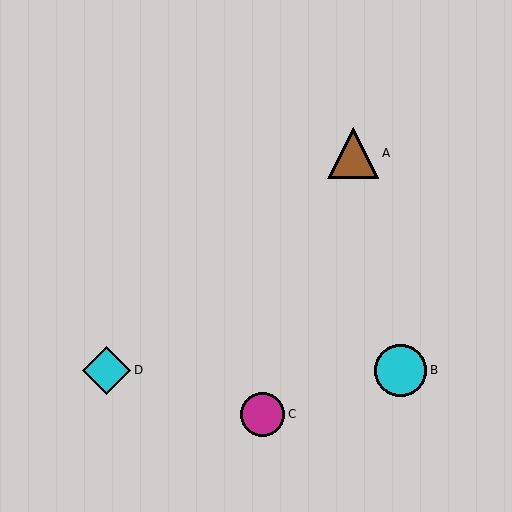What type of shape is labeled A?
Shape A is a brown triangle.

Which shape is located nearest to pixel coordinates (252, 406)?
The magenta circle (labeled C) at (263, 414) is nearest to that location.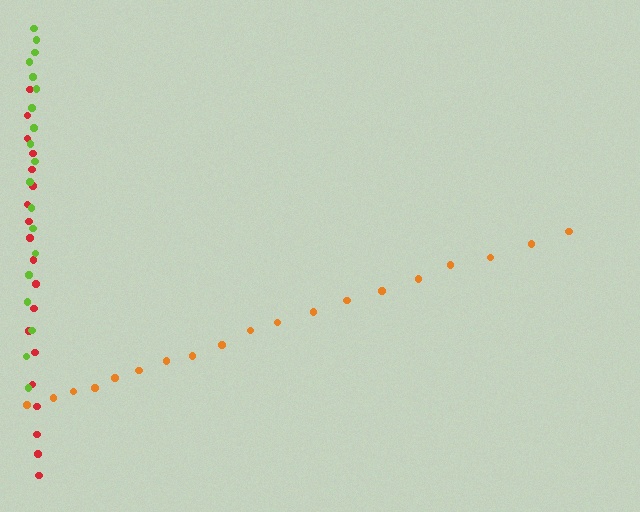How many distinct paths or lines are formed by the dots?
There are 3 distinct paths.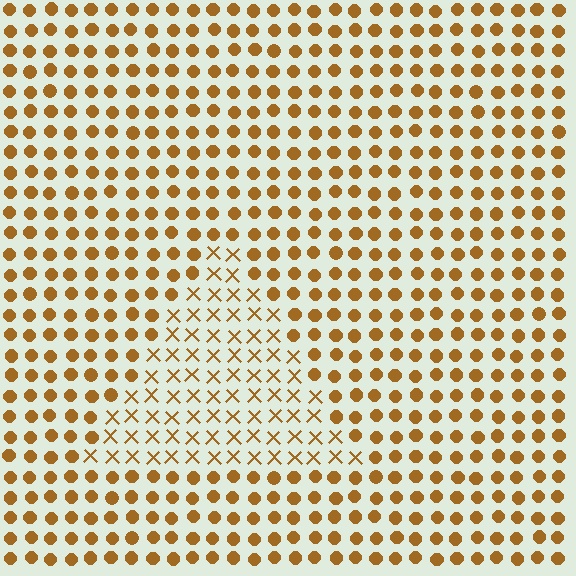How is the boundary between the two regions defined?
The boundary is defined by a change in element shape: X marks inside vs. circles outside. All elements share the same color and spacing.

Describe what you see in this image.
The image is filled with small brown elements arranged in a uniform grid. A triangle-shaped region contains X marks, while the surrounding area contains circles. The boundary is defined purely by the change in element shape.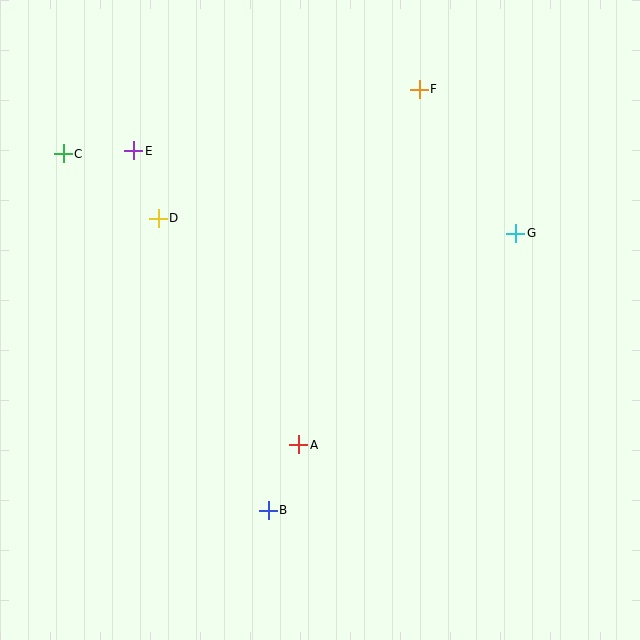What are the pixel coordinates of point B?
Point B is at (268, 510).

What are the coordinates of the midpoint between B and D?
The midpoint between B and D is at (213, 364).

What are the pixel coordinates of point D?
Point D is at (158, 218).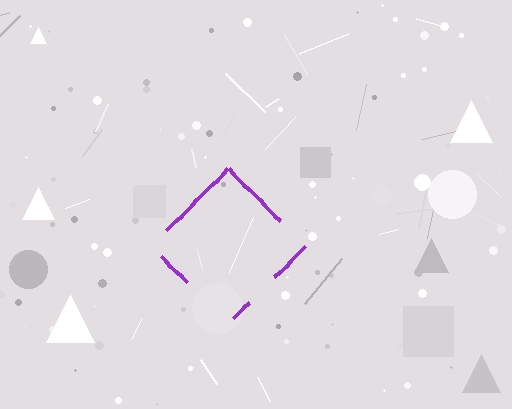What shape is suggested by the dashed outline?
The dashed outline suggests a diamond.